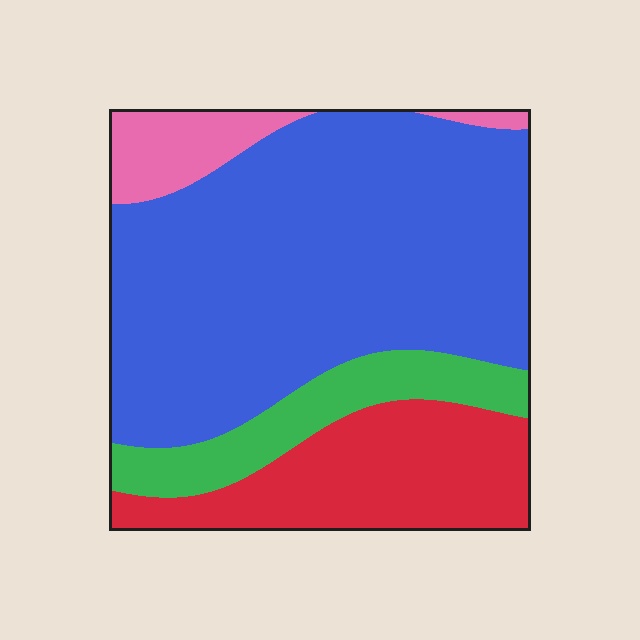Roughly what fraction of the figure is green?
Green covers roughly 10% of the figure.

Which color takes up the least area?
Pink, at roughly 10%.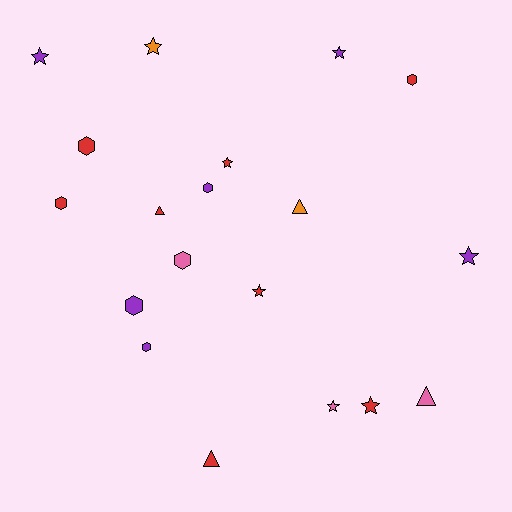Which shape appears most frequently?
Star, with 8 objects.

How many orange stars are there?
There is 1 orange star.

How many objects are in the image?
There are 19 objects.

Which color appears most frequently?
Red, with 8 objects.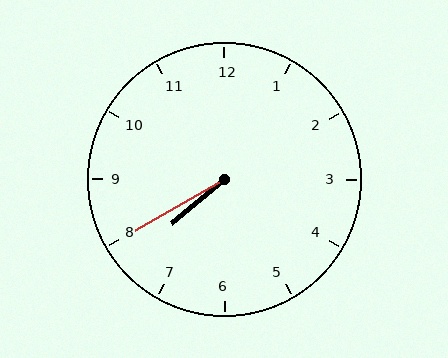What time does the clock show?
7:40.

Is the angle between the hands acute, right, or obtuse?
It is acute.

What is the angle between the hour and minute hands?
Approximately 10 degrees.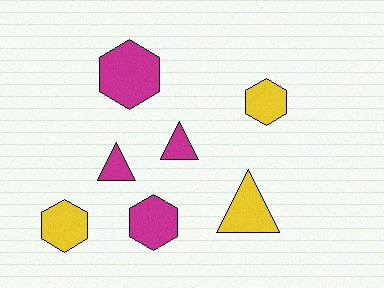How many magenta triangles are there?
There are 2 magenta triangles.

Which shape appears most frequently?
Hexagon, with 4 objects.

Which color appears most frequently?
Magenta, with 4 objects.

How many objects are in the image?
There are 7 objects.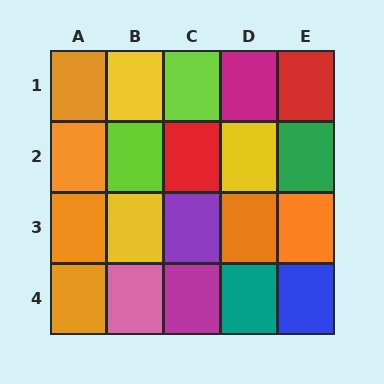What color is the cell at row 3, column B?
Yellow.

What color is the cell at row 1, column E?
Red.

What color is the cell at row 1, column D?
Magenta.